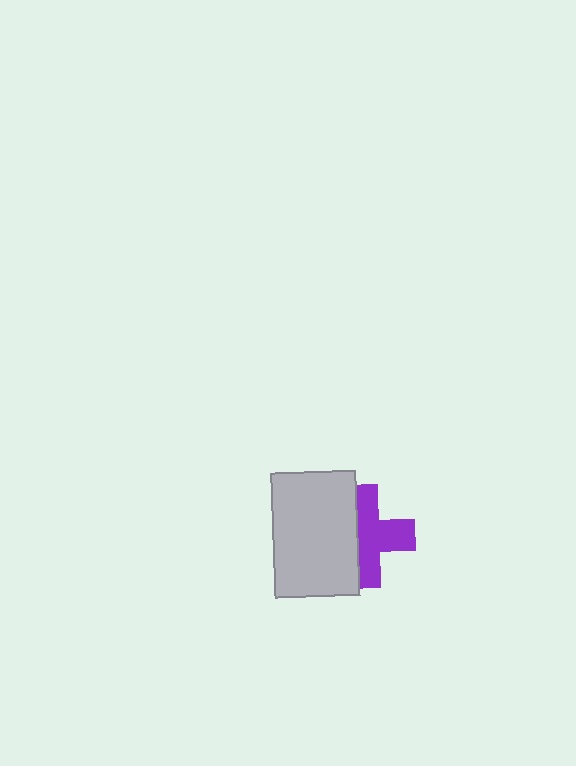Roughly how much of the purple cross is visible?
About half of it is visible (roughly 57%).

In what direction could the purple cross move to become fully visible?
The purple cross could move right. That would shift it out from behind the light gray rectangle entirely.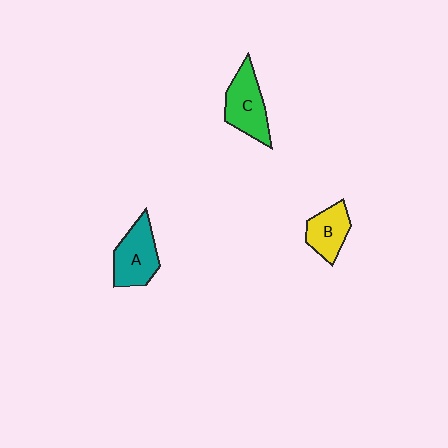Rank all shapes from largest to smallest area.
From largest to smallest: C (green), A (teal), B (yellow).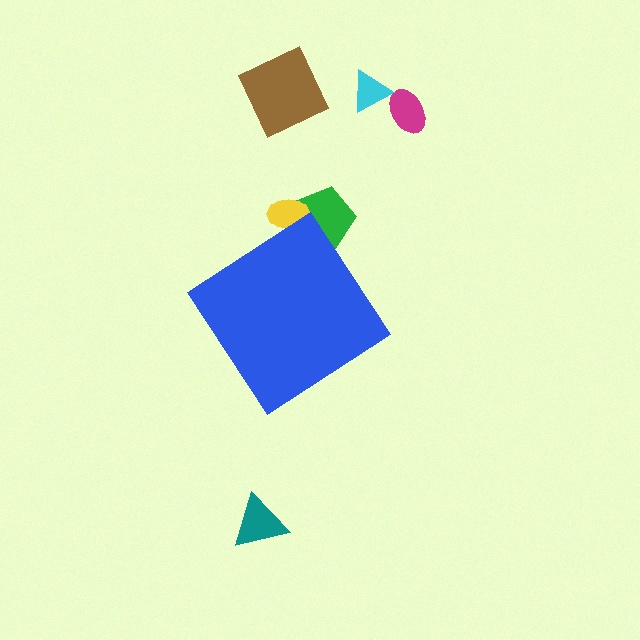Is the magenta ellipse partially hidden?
No, the magenta ellipse is fully visible.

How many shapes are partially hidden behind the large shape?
2 shapes are partially hidden.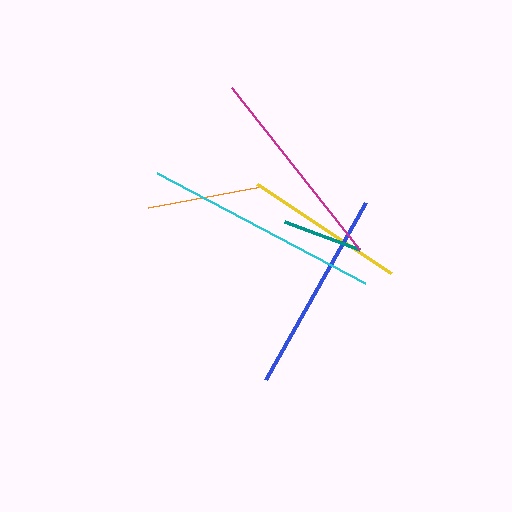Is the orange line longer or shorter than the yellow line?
The yellow line is longer than the orange line.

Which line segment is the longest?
The cyan line is the longest at approximately 236 pixels.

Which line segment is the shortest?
The teal line is the shortest at approximately 80 pixels.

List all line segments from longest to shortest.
From longest to shortest: cyan, magenta, blue, yellow, orange, teal.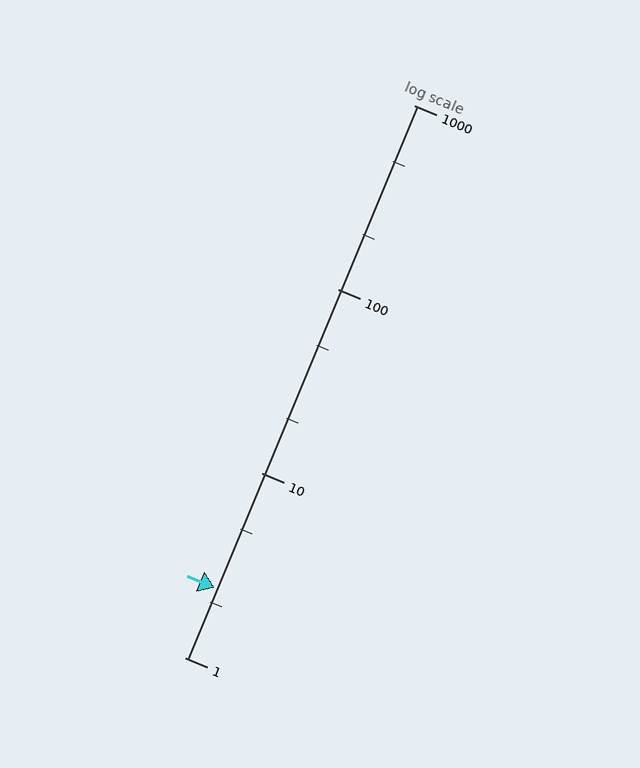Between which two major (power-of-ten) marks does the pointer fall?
The pointer is between 1 and 10.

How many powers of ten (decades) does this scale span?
The scale spans 3 decades, from 1 to 1000.